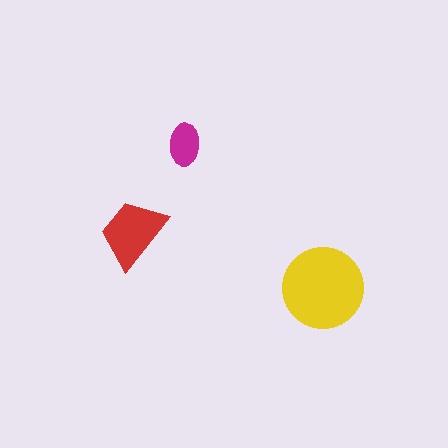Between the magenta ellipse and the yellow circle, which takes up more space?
The yellow circle.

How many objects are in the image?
There are 3 objects in the image.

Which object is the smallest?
The magenta ellipse.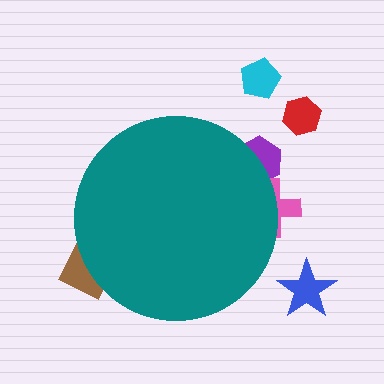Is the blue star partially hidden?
No, the blue star is fully visible.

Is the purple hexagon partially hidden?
Yes, the purple hexagon is partially hidden behind the teal circle.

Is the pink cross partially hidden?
Yes, the pink cross is partially hidden behind the teal circle.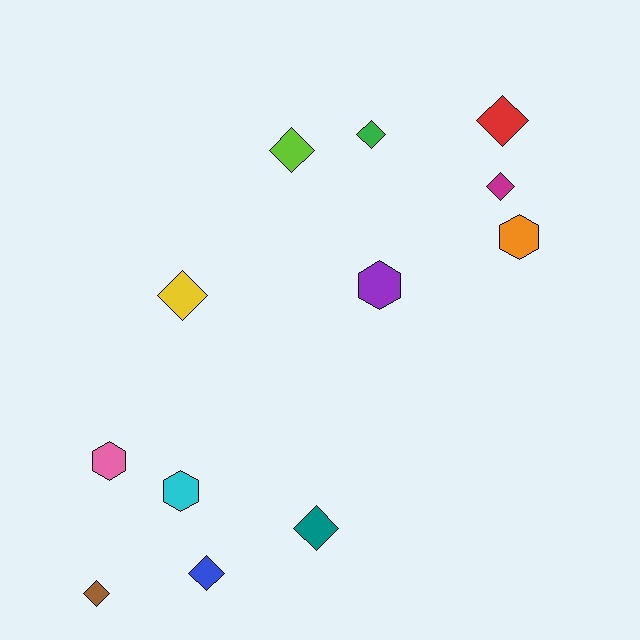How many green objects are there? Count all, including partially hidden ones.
There is 1 green object.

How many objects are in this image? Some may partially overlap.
There are 12 objects.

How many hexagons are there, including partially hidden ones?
There are 4 hexagons.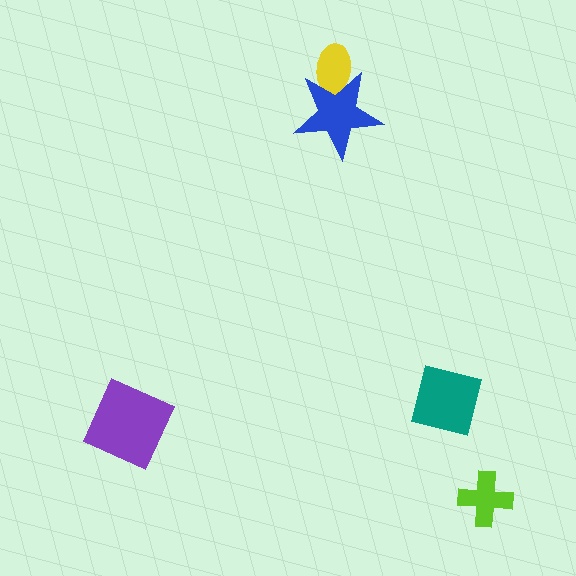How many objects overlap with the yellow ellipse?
1 object overlaps with the yellow ellipse.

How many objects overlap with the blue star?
1 object overlaps with the blue star.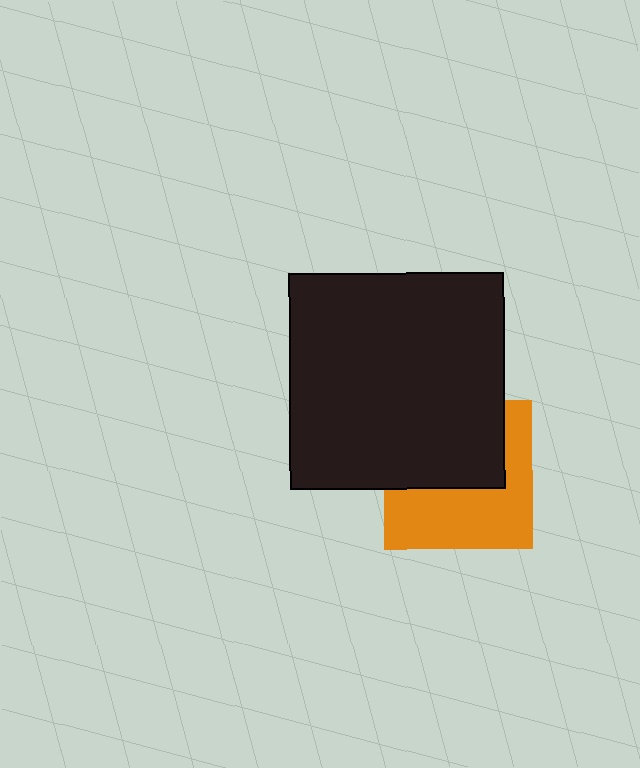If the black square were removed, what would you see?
You would see the complete orange square.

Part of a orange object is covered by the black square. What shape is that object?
It is a square.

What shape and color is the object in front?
The object in front is a black square.